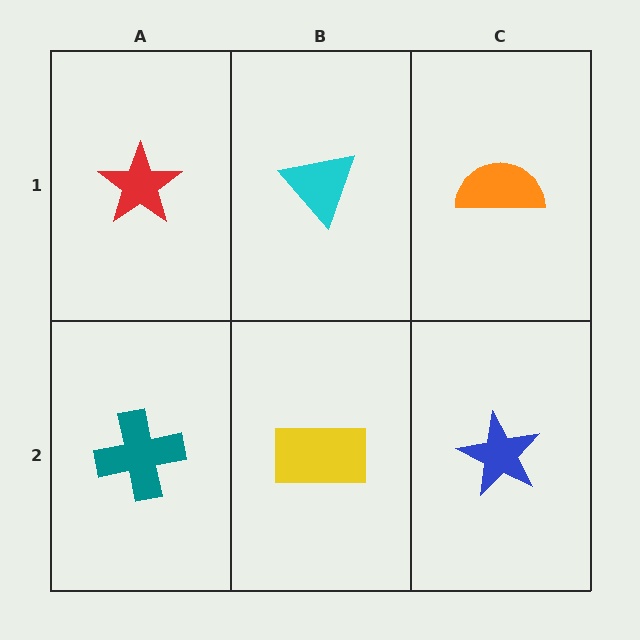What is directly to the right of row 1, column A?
A cyan triangle.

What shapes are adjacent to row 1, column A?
A teal cross (row 2, column A), a cyan triangle (row 1, column B).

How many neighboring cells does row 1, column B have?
3.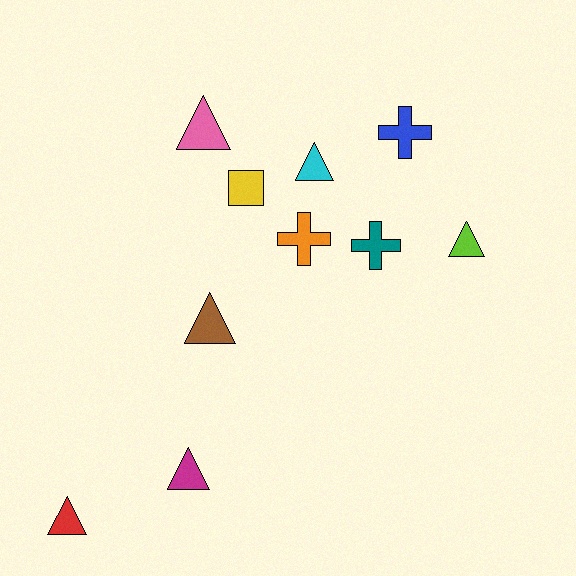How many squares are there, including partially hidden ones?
There is 1 square.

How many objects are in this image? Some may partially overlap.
There are 10 objects.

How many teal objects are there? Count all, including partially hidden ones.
There is 1 teal object.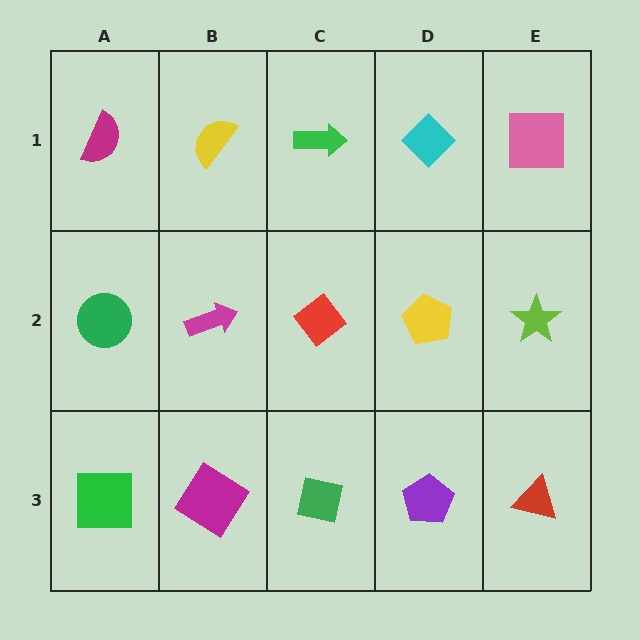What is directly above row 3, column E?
A lime star.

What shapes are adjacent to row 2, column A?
A magenta semicircle (row 1, column A), a green square (row 3, column A), a magenta arrow (row 2, column B).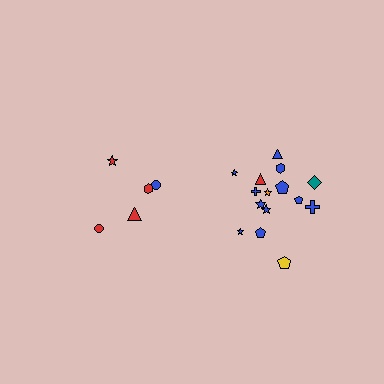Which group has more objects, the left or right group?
The right group.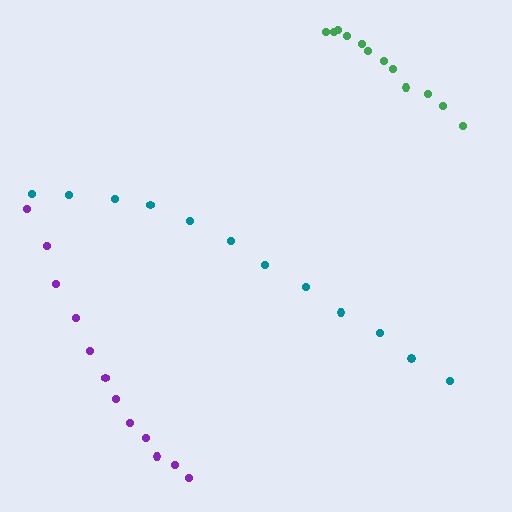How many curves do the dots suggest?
There are 3 distinct paths.